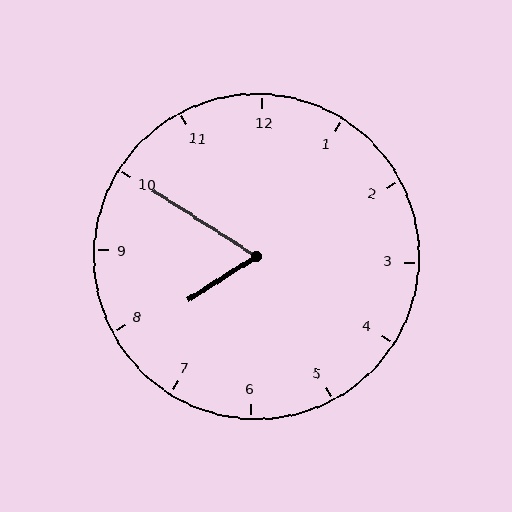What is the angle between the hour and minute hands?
Approximately 65 degrees.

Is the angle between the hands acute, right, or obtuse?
It is acute.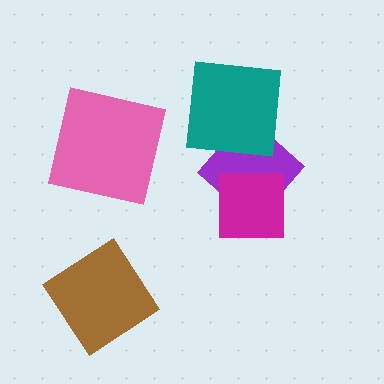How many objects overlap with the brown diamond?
0 objects overlap with the brown diamond.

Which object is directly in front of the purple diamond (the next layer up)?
The magenta square is directly in front of the purple diamond.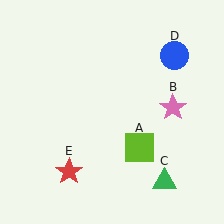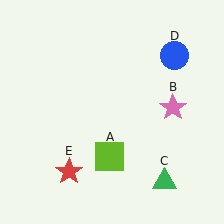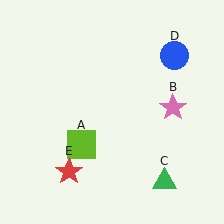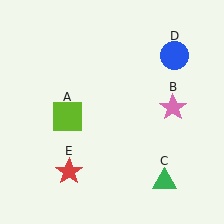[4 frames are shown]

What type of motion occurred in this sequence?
The lime square (object A) rotated clockwise around the center of the scene.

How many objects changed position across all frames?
1 object changed position: lime square (object A).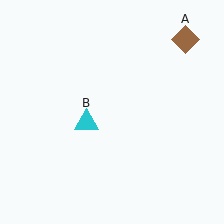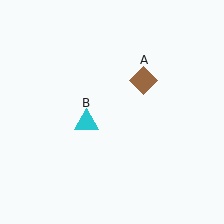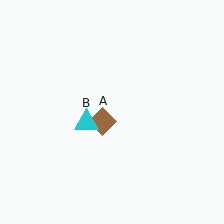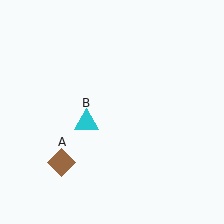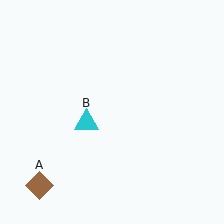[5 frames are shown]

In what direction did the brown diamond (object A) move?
The brown diamond (object A) moved down and to the left.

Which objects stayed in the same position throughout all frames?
Cyan triangle (object B) remained stationary.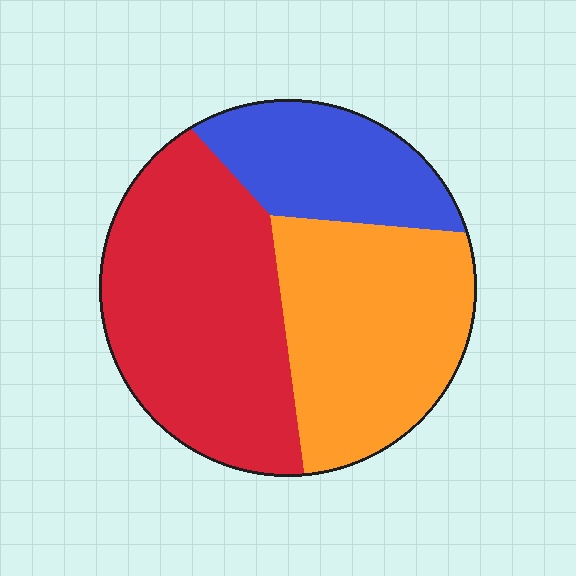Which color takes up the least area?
Blue, at roughly 20%.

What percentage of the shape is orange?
Orange takes up about three eighths (3/8) of the shape.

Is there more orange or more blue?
Orange.